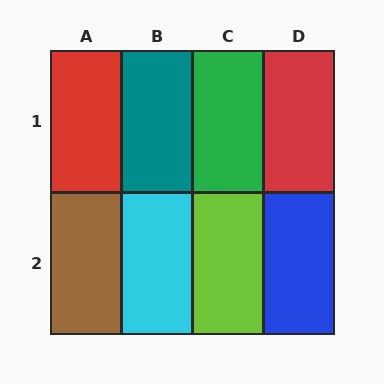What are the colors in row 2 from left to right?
Brown, cyan, lime, blue.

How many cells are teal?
1 cell is teal.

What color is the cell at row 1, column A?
Red.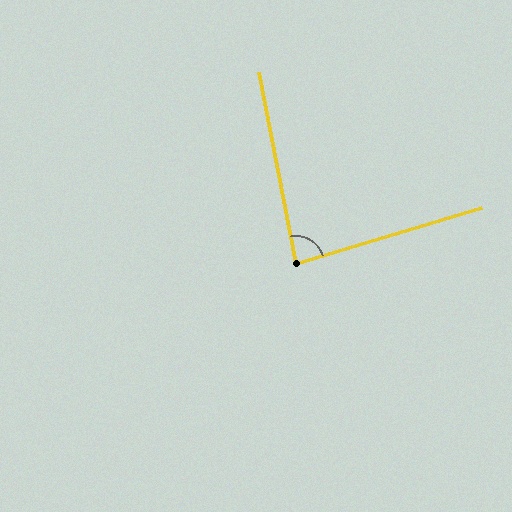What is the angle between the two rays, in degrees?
Approximately 84 degrees.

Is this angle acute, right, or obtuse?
It is acute.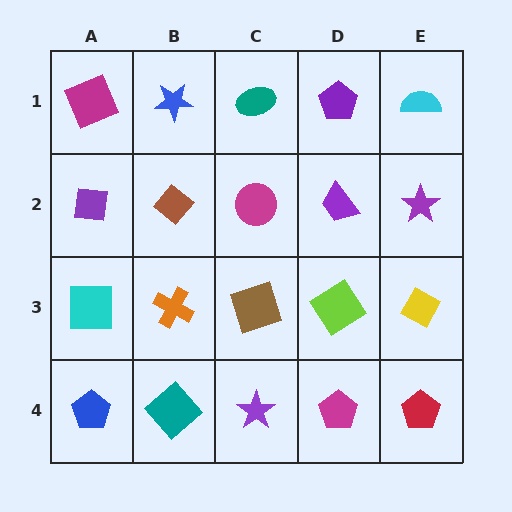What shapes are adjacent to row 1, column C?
A magenta circle (row 2, column C), a blue star (row 1, column B), a purple pentagon (row 1, column D).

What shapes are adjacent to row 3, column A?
A purple square (row 2, column A), a blue pentagon (row 4, column A), an orange cross (row 3, column B).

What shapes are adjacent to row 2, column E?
A cyan semicircle (row 1, column E), a yellow diamond (row 3, column E), a purple trapezoid (row 2, column D).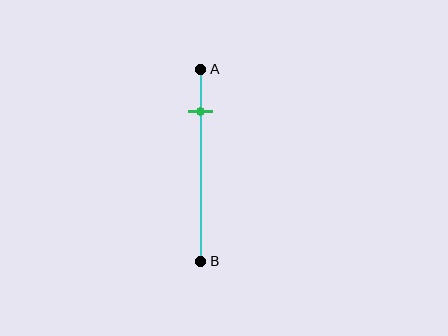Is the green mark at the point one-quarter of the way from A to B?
Yes, the mark is approximately at the one-quarter point.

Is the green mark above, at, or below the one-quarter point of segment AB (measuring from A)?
The green mark is approximately at the one-quarter point of segment AB.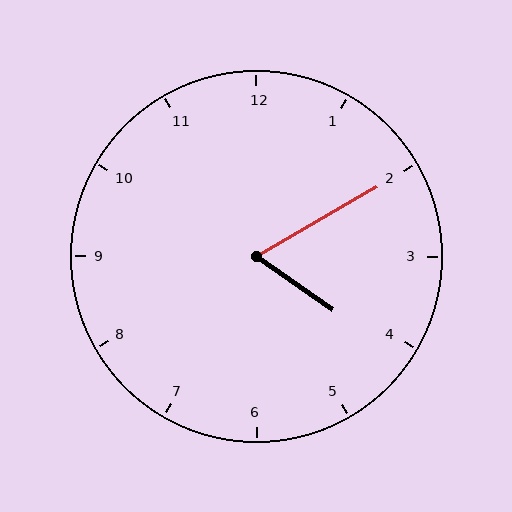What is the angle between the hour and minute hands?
Approximately 65 degrees.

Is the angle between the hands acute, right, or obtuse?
It is acute.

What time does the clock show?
4:10.